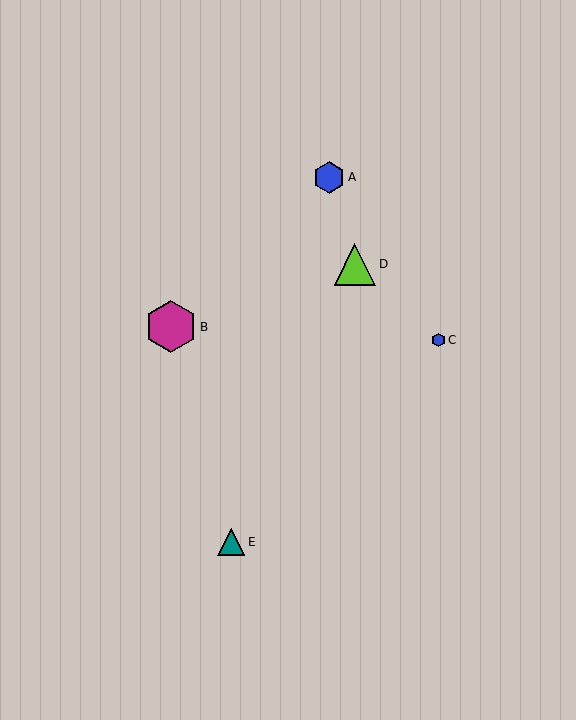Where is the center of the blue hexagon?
The center of the blue hexagon is at (329, 177).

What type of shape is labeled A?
Shape A is a blue hexagon.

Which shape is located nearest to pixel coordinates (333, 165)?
The blue hexagon (labeled A) at (329, 177) is nearest to that location.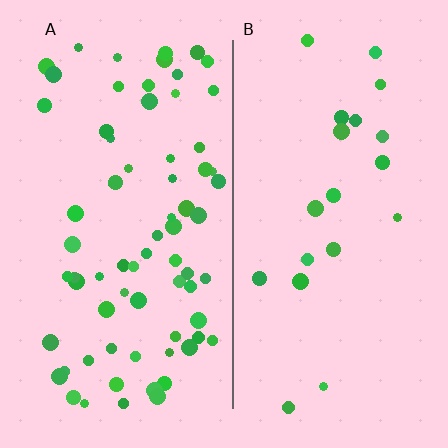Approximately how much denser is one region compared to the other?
Approximately 3.6× — region A over region B.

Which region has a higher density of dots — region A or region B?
A (the left).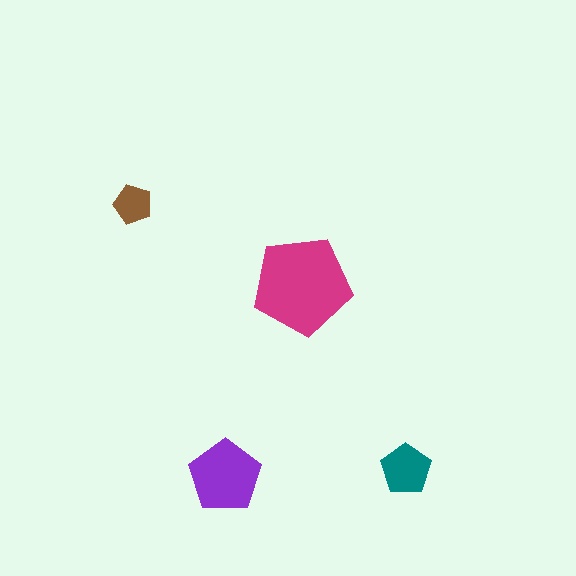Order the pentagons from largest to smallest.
the magenta one, the purple one, the teal one, the brown one.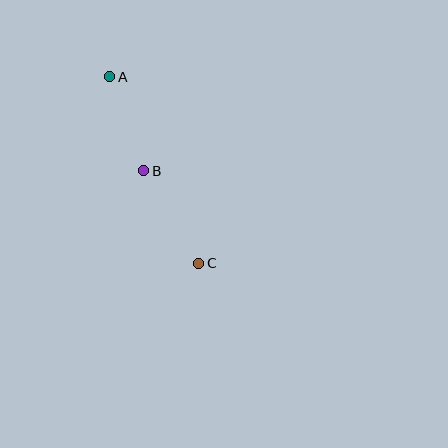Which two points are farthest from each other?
Points A and C are farthest from each other.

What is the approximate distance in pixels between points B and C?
The distance between B and C is approximately 107 pixels.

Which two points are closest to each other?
Points A and B are closest to each other.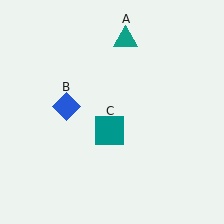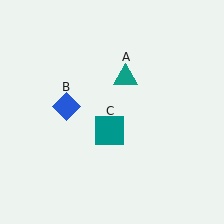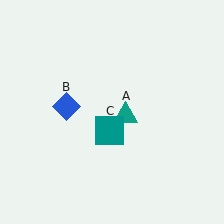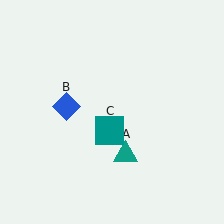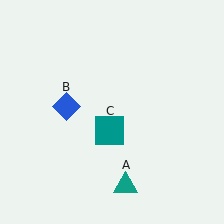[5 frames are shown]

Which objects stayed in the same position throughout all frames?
Blue diamond (object B) and teal square (object C) remained stationary.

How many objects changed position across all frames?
1 object changed position: teal triangle (object A).